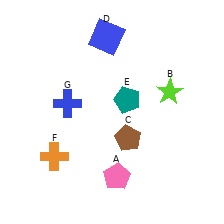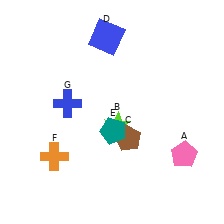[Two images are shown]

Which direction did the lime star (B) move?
The lime star (B) moved left.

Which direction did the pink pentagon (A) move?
The pink pentagon (A) moved right.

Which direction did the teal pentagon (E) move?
The teal pentagon (E) moved down.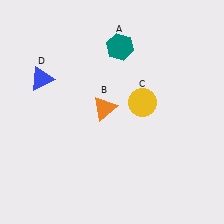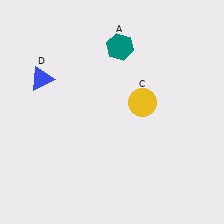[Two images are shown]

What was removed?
The orange triangle (B) was removed in Image 2.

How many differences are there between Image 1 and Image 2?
There is 1 difference between the two images.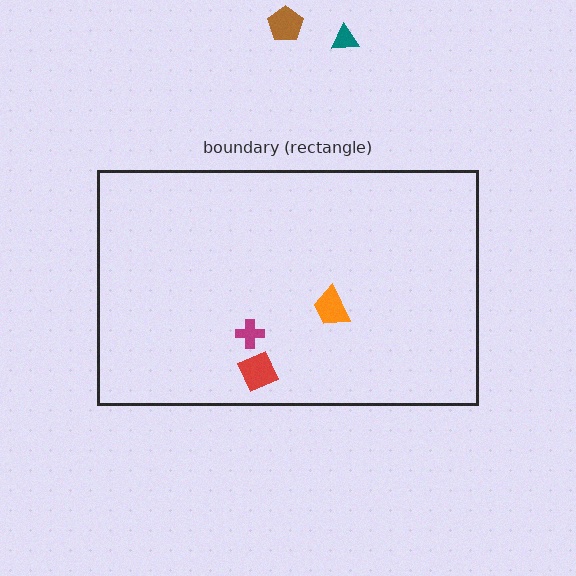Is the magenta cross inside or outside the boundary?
Inside.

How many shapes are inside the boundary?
3 inside, 2 outside.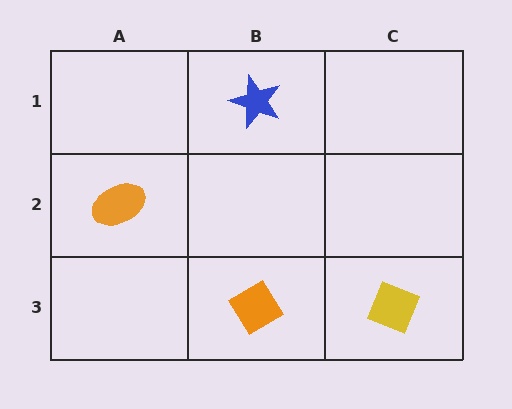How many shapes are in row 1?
1 shape.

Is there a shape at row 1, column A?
No, that cell is empty.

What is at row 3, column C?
A yellow diamond.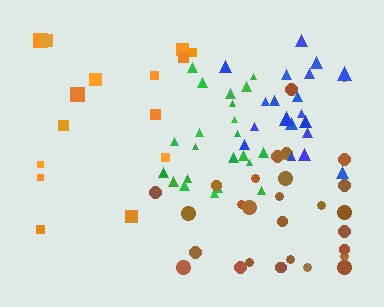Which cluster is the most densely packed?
Green.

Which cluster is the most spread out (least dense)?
Orange.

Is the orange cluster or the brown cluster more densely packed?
Brown.